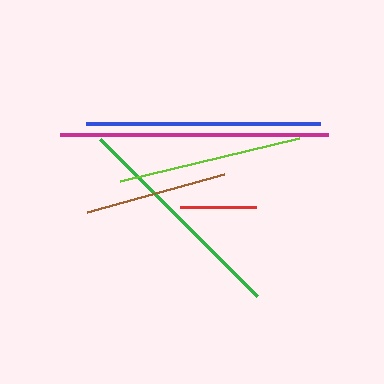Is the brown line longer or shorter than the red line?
The brown line is longer than the red line.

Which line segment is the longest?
The magenta line is the longest at approximately 268 pixels.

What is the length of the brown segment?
The brown segment is approximately 142 pixels long.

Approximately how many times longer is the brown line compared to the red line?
The brown line is approximately 1.8 times the length of the red line.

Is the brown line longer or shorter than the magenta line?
The magenta line is longer than the brown line.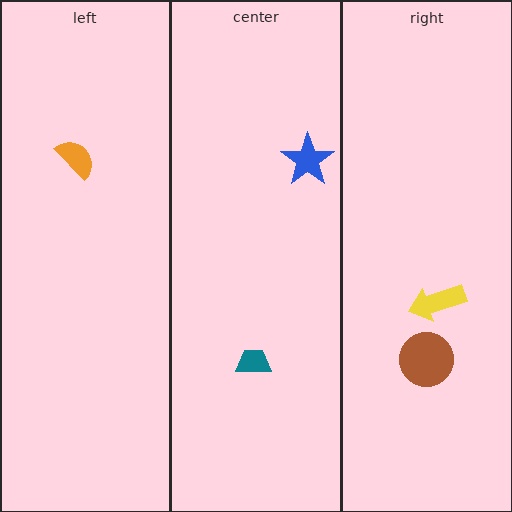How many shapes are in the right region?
2.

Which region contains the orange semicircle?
The left region.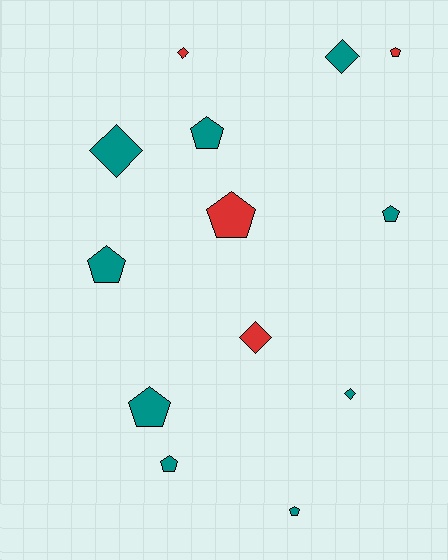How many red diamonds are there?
There are 2 red diamonds.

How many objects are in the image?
There are 13 objects.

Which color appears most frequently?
Teal, with 9 objects.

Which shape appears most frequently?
Pentagon, with 8 objects.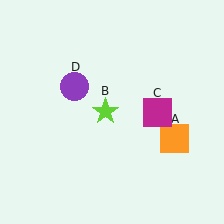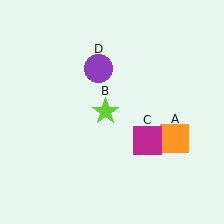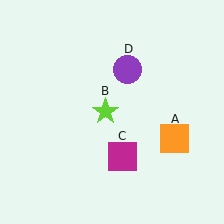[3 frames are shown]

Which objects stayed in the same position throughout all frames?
Orange square (object A) and lime star (object B) remained stationary.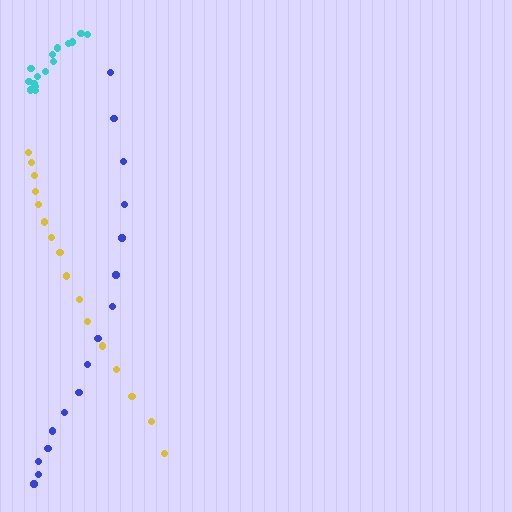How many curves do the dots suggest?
There are 3 distinct paths.